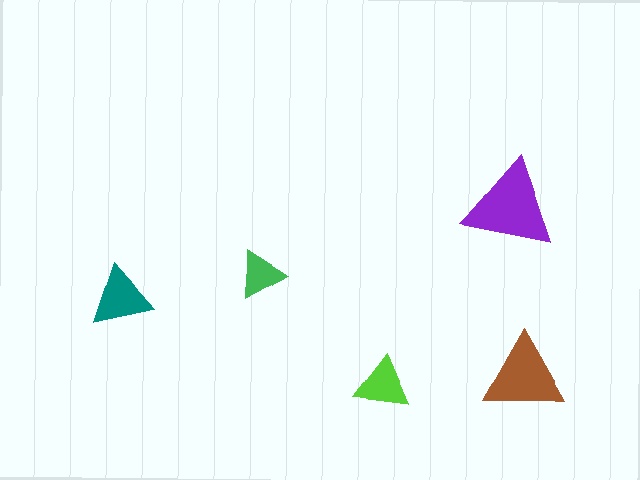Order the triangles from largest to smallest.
the purple one, the brown one, the teal one, the lime one, the green one.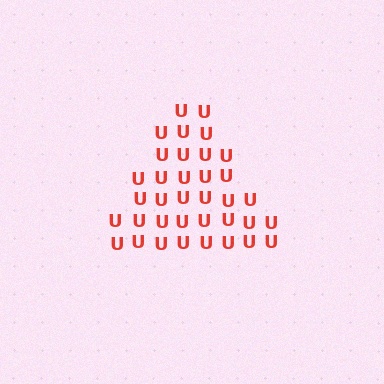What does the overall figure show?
The overall figure shows a triangle.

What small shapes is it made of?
It is made of small letter U's.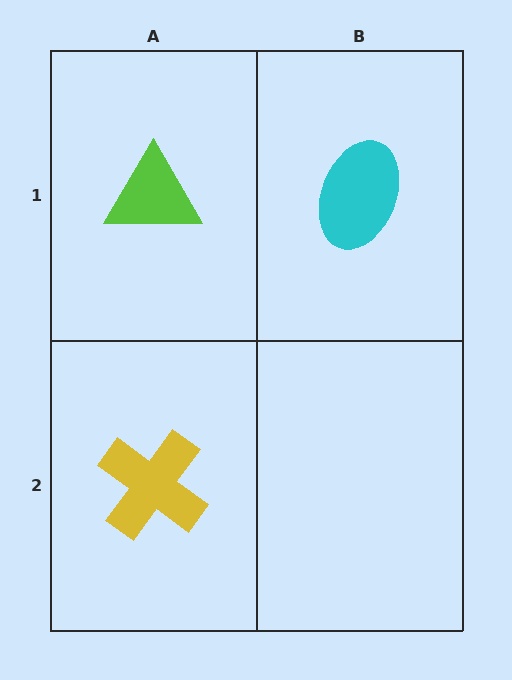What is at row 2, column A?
A yellow cross.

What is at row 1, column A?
A lime triangle.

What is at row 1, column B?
A cyan ellipse.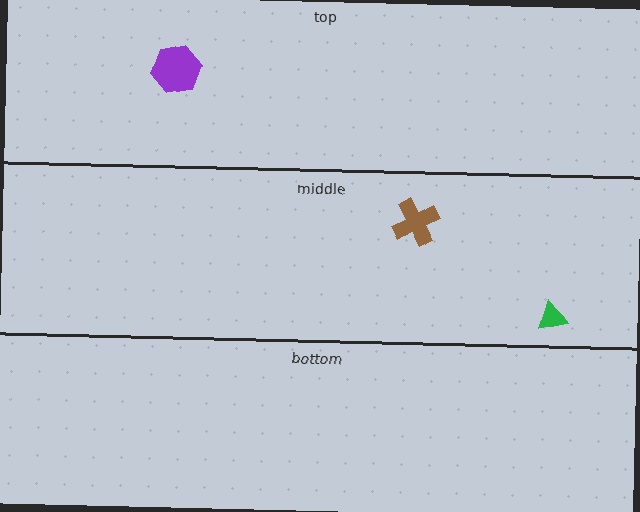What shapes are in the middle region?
The green triangle, the brown cross.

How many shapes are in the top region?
1.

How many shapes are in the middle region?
2.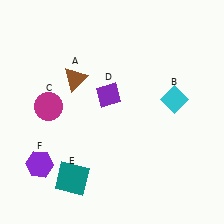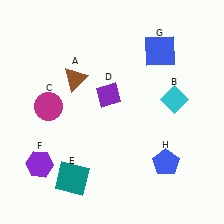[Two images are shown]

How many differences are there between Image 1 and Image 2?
There are 2 differences between the two images.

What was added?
A blue square (G), a blue pentagon (H) were added in Image 2.